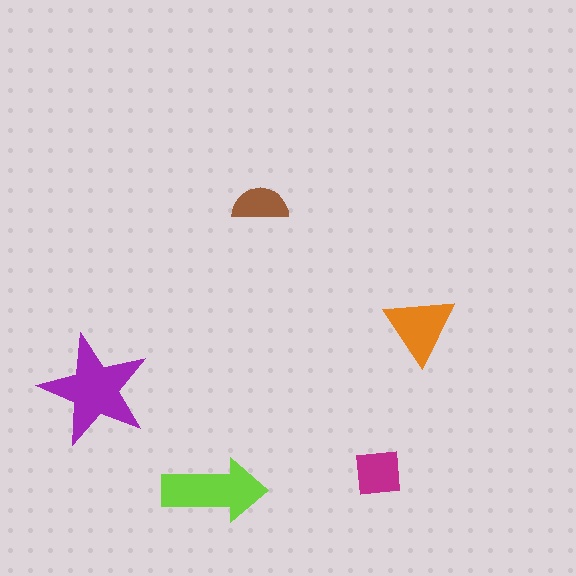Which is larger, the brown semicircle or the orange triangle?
The orange triangle.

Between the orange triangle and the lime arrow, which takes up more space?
The lime arrow.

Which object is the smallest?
The brown semicircle.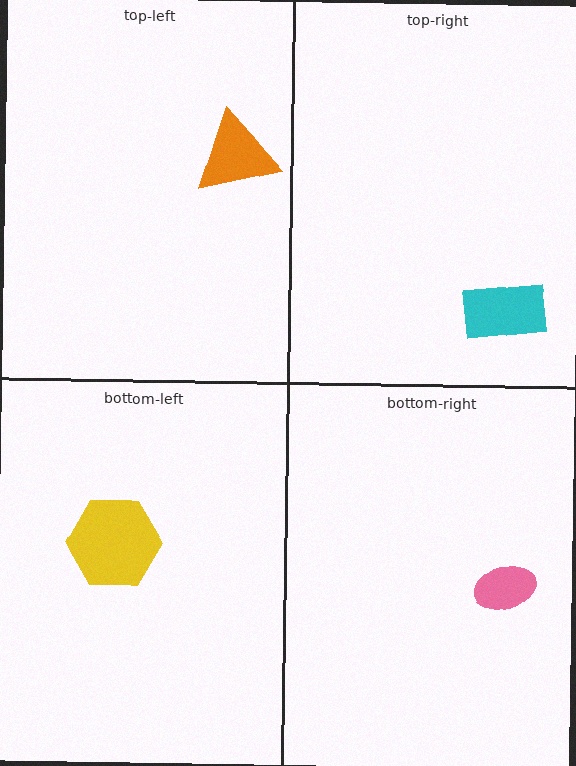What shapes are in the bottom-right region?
The pink ellipse.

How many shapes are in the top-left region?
1.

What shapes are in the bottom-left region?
The yellow hexagon.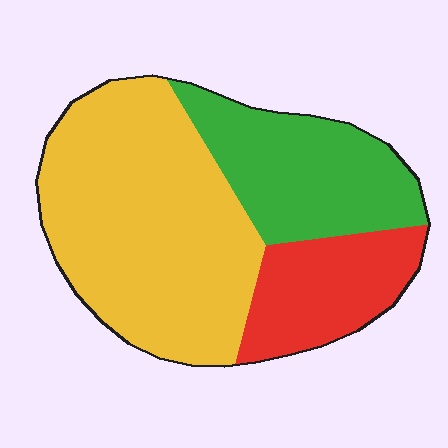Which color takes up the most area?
Yellow, at roughly 55%.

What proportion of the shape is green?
Green takes up about one quarter (1/4) of the shape.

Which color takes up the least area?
Red, at roughly 20%.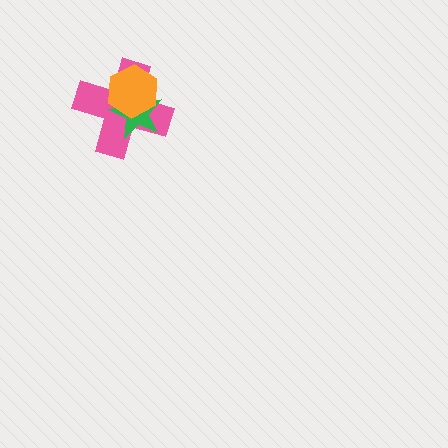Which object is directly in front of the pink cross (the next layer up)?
The green star is directly in front of the pink cross.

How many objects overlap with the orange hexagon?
2 objects overlap with the orange hexagon.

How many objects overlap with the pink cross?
2 objects overlap with the pink cross.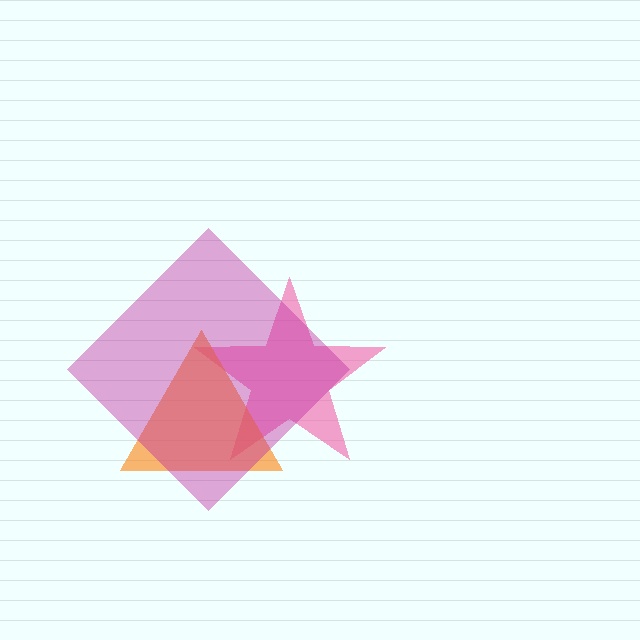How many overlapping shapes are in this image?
There are 3 overlapping shapes in the image.